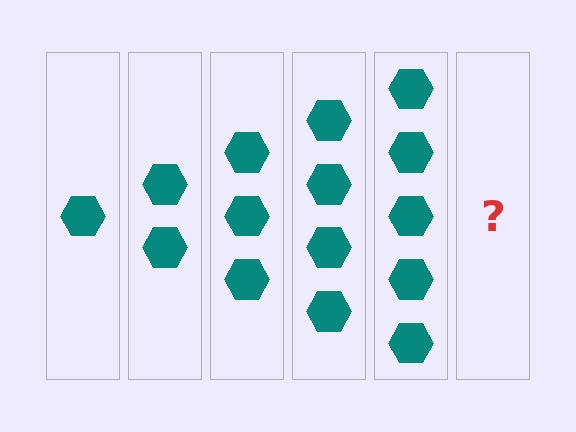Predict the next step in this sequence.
The next step is 6 hexagons.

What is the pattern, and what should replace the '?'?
The pattern is that each step adds one more hexagon. The '?' should be 6 hexagons.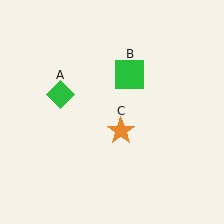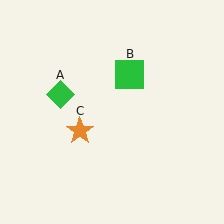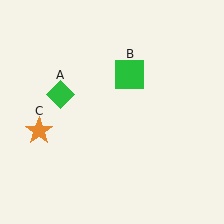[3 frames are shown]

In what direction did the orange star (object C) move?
The orange star (object C) moved left.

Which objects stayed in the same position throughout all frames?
Green diamond (object A) and green square (object B) remained stationary.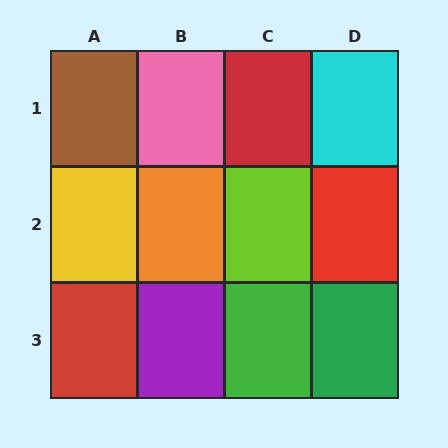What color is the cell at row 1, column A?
Brown.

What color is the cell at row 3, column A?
Red.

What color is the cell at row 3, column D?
Green.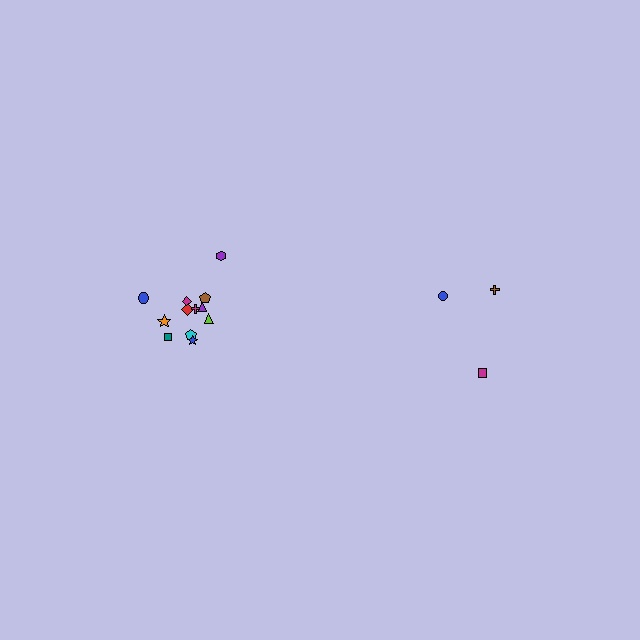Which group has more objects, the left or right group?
The left group.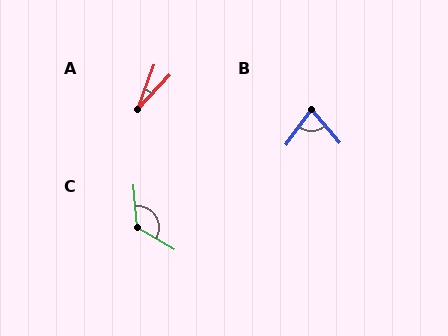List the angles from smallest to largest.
A (23°), B (75°), C (125°).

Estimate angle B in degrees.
Approximately 75 degrees.